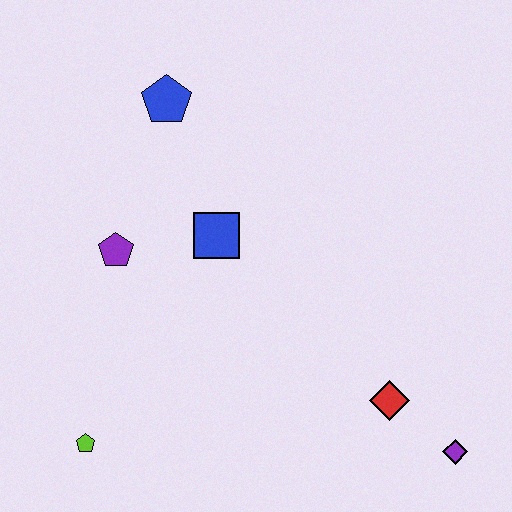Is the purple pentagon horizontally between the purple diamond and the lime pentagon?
Yes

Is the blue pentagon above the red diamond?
Yes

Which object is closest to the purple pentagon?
The blue square is closest to the purple pentagon.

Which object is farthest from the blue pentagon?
The purple diamond is farthest from the blue pentagon.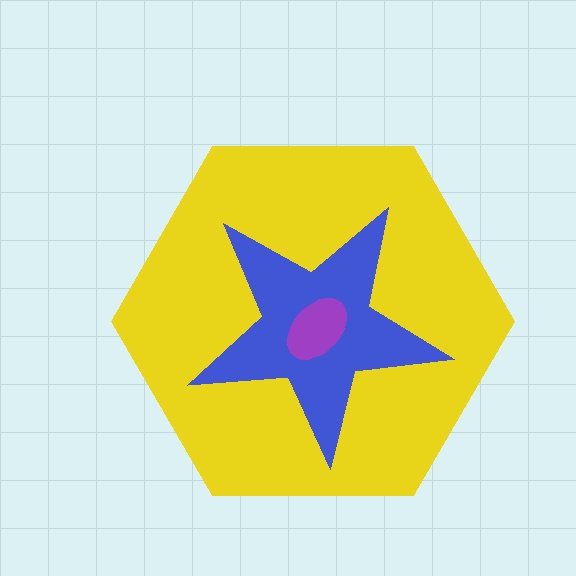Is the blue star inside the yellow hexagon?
Yes.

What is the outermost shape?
The yellow hexagon.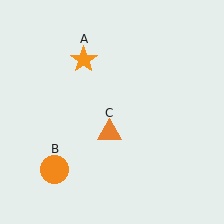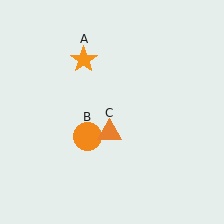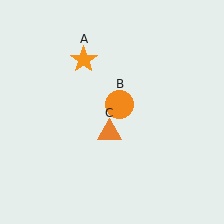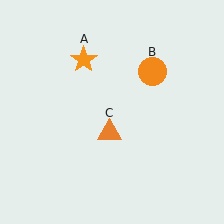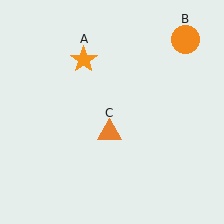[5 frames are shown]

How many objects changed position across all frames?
1 object changed position: orange circle (object B).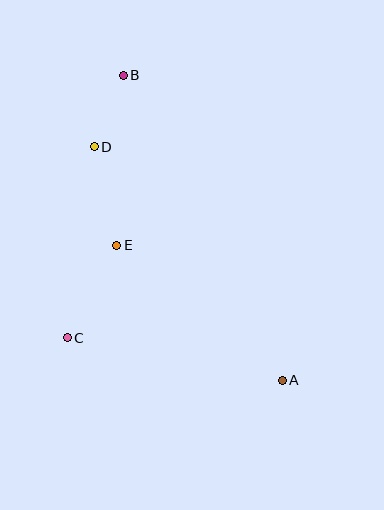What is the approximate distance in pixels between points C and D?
The distance between C and D is approximately 193 pixels.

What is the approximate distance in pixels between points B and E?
The distance between B and E is approximately 170 pixels.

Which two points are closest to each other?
Points B and D are closest to each other.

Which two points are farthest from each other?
Points A and B are farthest from each other.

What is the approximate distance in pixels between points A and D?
The distance between A and D is approximately 300 pixels.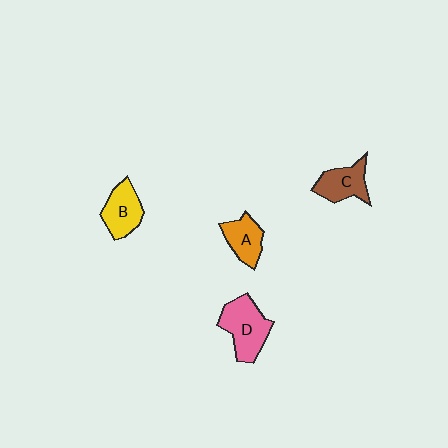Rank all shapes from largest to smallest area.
From largest to smallest: D (pink), B (yellow), C (brown), A (orange).